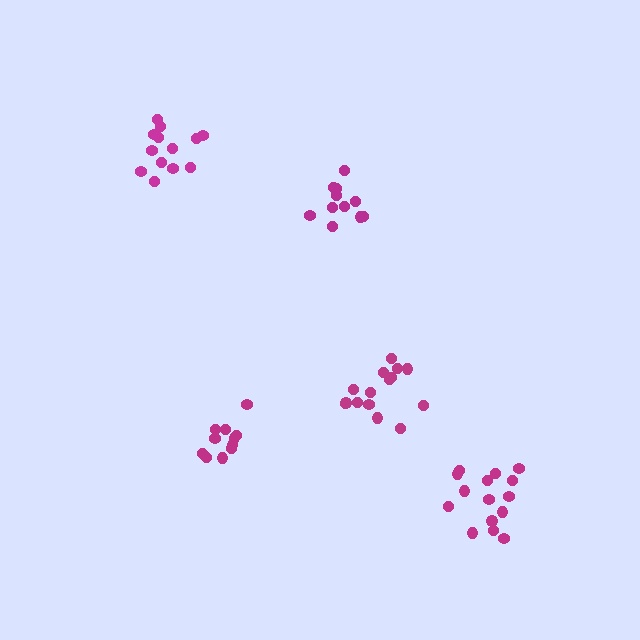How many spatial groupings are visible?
There are 5 spatial groupings.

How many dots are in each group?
Group 1: 11 dots, Group 2: 11 dots, Group 3: 13 dots, Group 4: 15 dots, Group 5: 15 dots (65 total).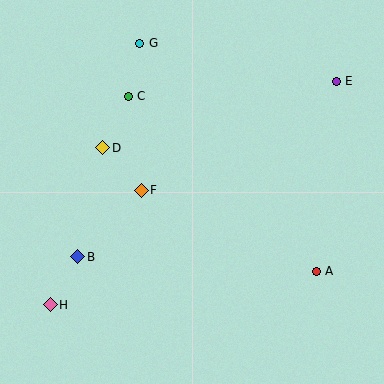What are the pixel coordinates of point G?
Point G is at (140, 43).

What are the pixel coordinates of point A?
Point A is at (316, 271).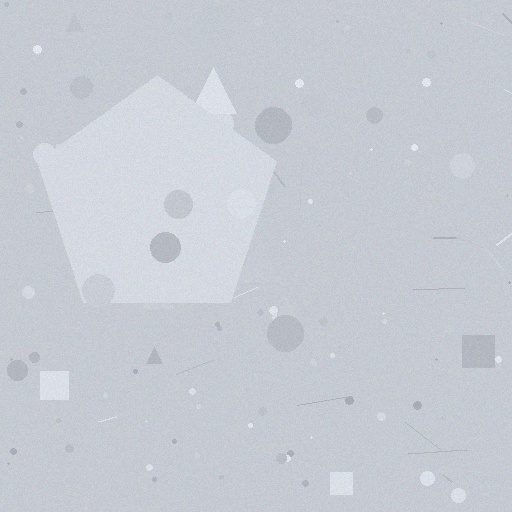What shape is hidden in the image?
A pentagon is hidden in the image.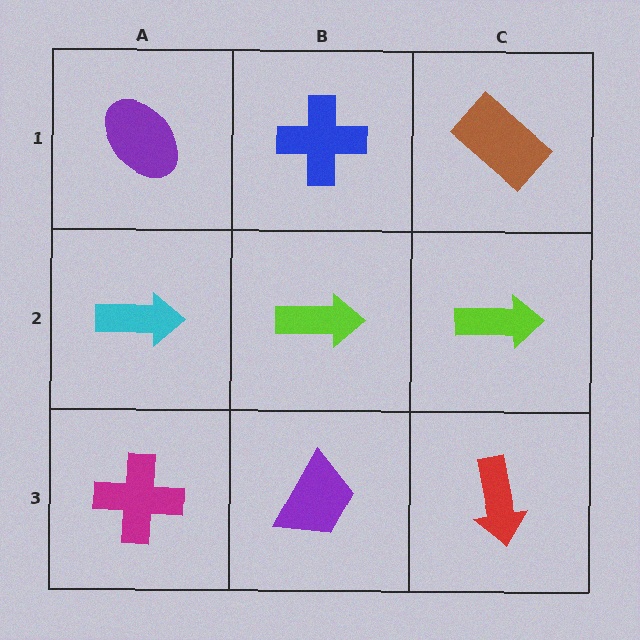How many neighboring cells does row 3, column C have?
2.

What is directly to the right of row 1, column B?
A brown rectangle.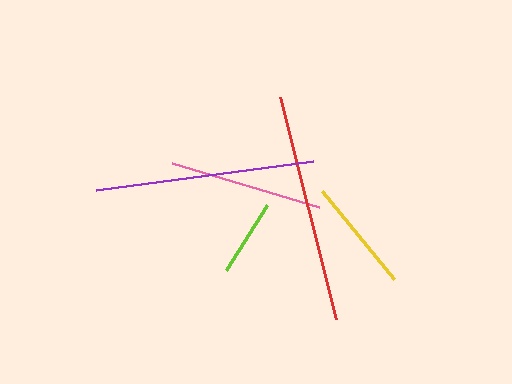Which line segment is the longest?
The red line is the longest at approximately 229 pixels.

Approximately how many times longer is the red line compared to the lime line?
The red line is approximately 3.0 times the length of the lime line.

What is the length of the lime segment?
The lime segment is approximately 77 pixels long.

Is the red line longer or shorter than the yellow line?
The red line is longer than the yellow line.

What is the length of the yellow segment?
The yellow segment is approximately 114 pixels long.